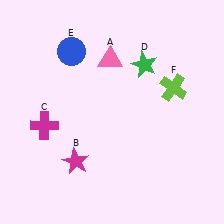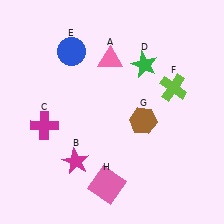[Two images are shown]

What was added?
A brown hexagon (G), a pink square (H) were added in Image 2.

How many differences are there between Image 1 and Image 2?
There are 2 differences between the two images.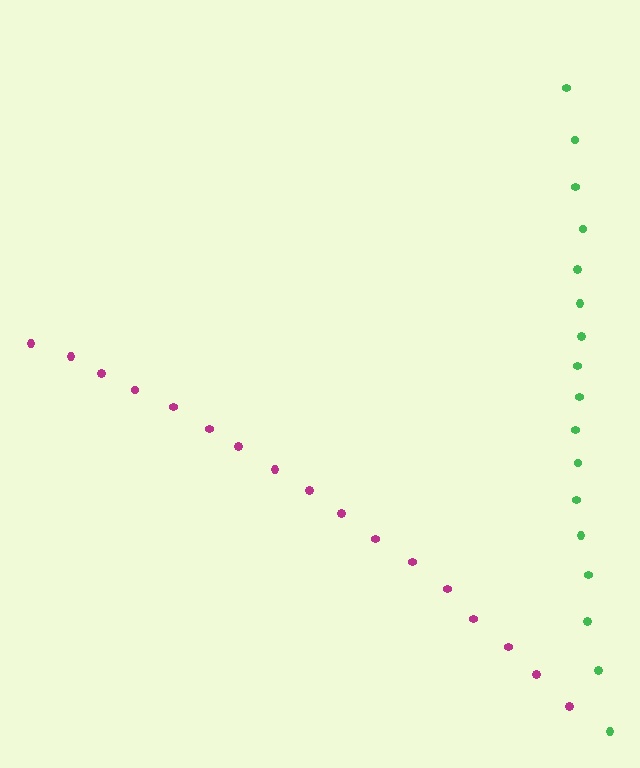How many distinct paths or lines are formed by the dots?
There are 2 distinct paths.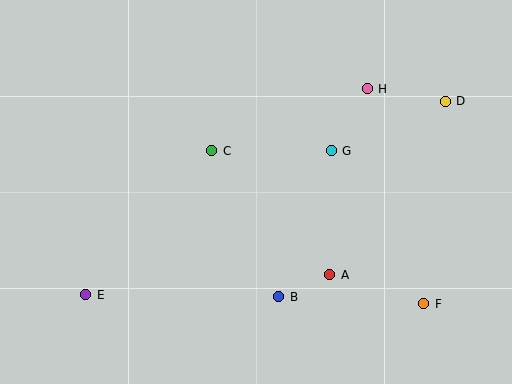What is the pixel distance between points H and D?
The distance between H and D is 79 pixels.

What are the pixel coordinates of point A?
Point A is at (330, 275).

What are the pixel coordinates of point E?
Point E is at (86, 295).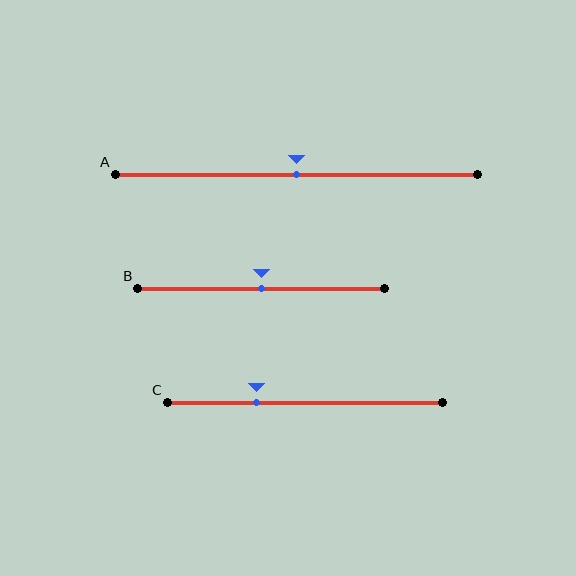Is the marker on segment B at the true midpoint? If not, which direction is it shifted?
Yes, the marker on segment B is at the true midpoint.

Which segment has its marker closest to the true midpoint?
Segment A has its marker closest to the true midpoint.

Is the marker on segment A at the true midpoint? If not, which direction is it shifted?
Yes, the marker on segment A is at the true midpoint.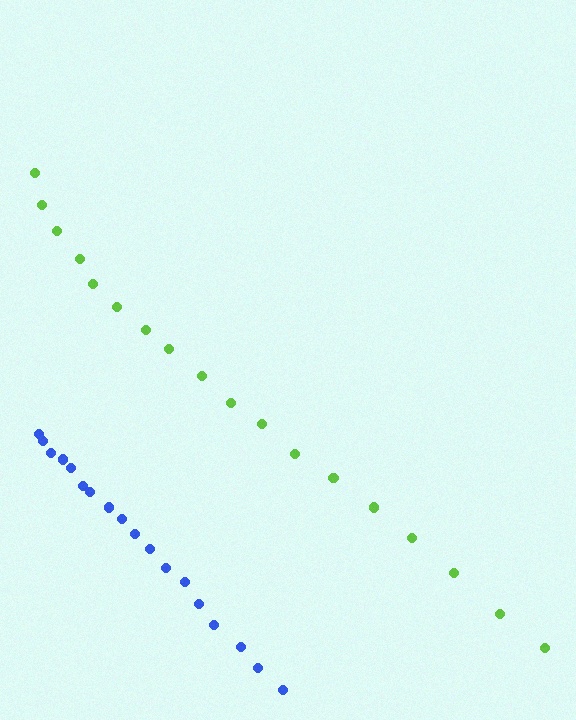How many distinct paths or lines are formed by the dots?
There are 2 distinct paths.